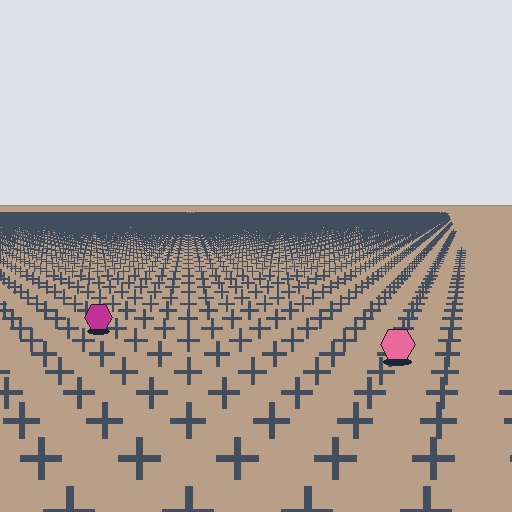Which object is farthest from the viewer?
The magenta hexagon is farthest from the viewer. It appears smaller and the ground texture around it is denser.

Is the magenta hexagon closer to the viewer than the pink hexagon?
No. The pink hexagon is closer — you can tell from the texture gradient: the ground texture is coarser near it.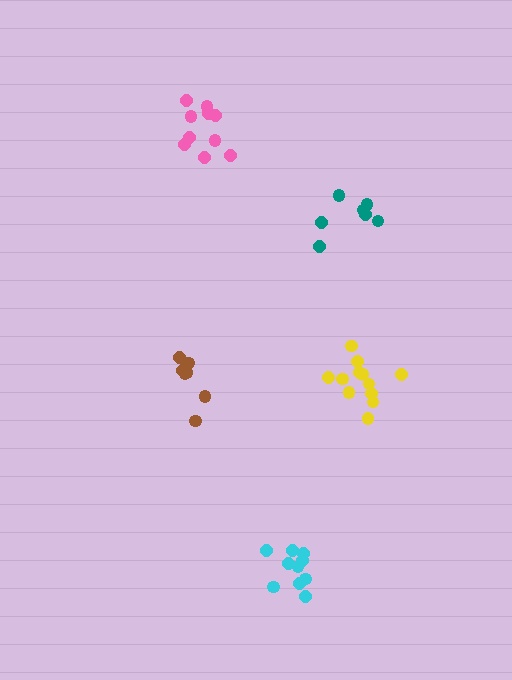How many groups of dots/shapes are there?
There are 5 groups.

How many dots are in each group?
Group 1: 7 dots, Group 2: 10 dots, Group 3: 12 dots, Group 4: 7 dots, Group 5: 10 dots (46 total).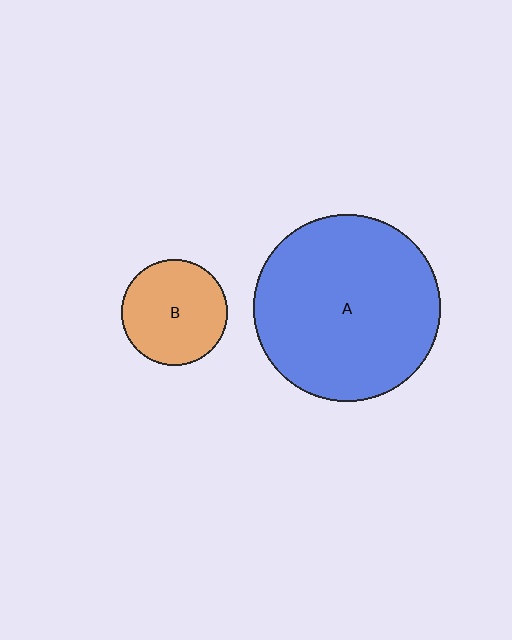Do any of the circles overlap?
No, none of the circles overlap.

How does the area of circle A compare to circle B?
Approximately 3.1 times.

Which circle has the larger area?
Circle A (blue).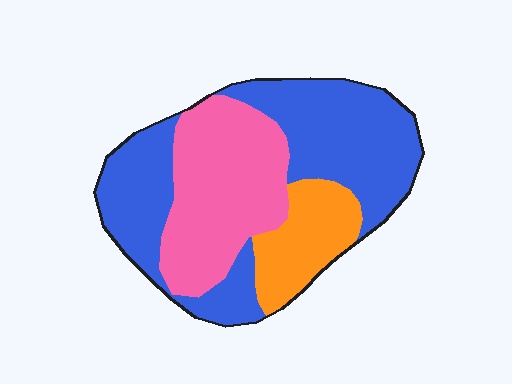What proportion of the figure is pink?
Pink takes up between a quarter and a half of the figure.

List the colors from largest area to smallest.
From largest to smallest: blue, pink, orange.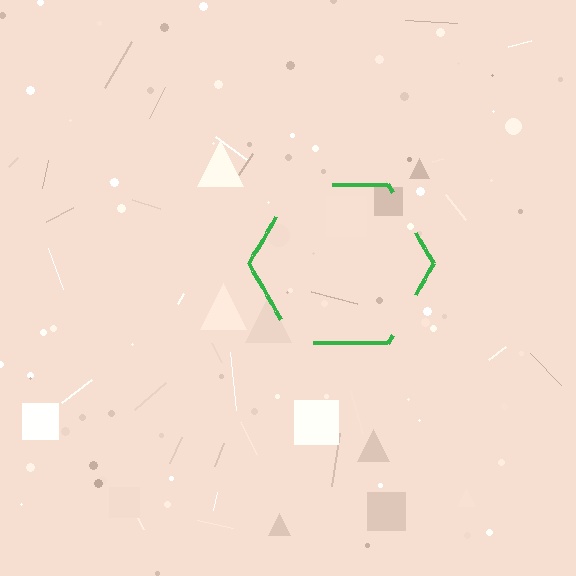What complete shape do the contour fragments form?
The contour fragments form a hexagon.